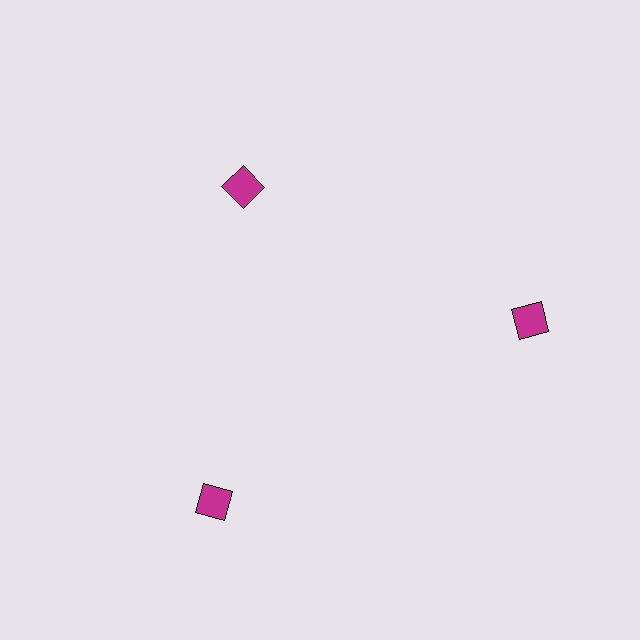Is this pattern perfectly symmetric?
No. The 3 magenta squares are arranged in a ring, but one element near the 11 o'clock position is pulled inward toward the center, breaking the 3-fold rotational symmetry.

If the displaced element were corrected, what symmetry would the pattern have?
It would have 3-fold rotational symmetry — the pattern would map onto itself every 120 degrees.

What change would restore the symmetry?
The symmetry would be restored by moving it outward, back onto the ring so that all 3 squares sit at equal angles and equal distance from the center.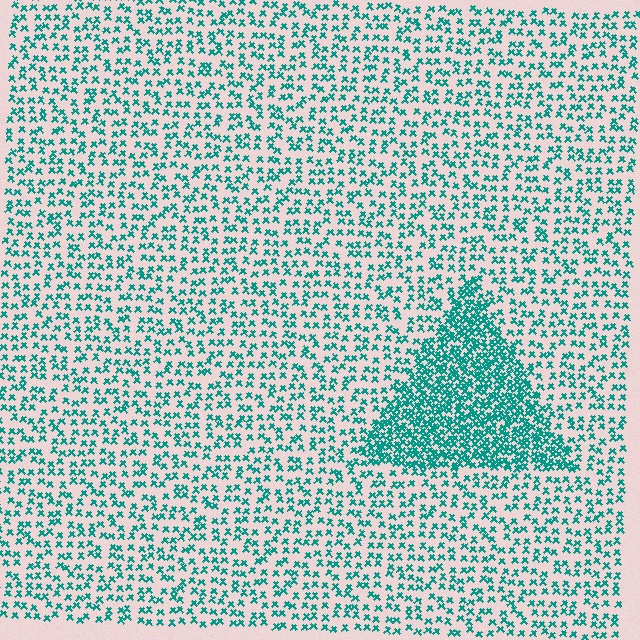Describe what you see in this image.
The image contains small teal elements arranged at two different densities. A triangle-shaped region is visible where the elements are more densely packed than the surrounding area.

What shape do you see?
I see a triangle.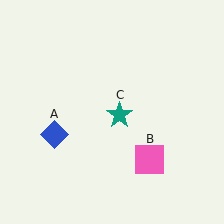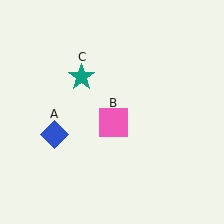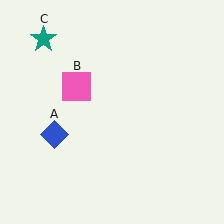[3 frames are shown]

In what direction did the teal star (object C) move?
The teal star (object C) moved up and to the left.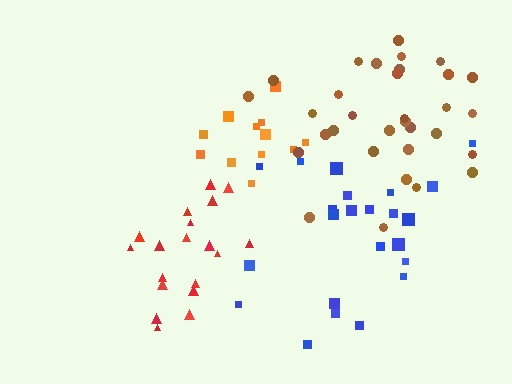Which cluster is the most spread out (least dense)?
Blue.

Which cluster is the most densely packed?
Orange.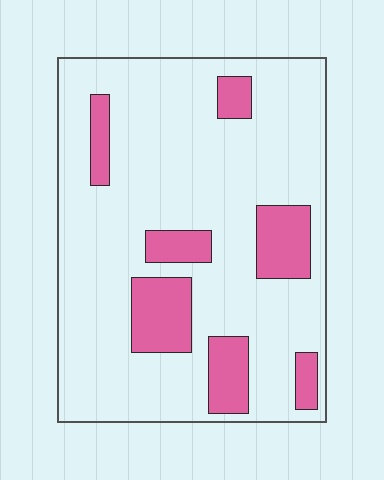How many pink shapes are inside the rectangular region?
7.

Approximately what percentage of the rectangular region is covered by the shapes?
Approximately 20%.